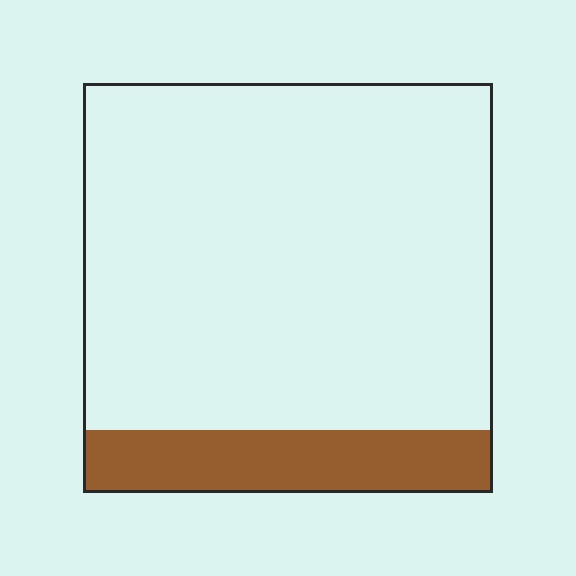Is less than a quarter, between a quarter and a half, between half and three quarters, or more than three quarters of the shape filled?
Less than a quarter.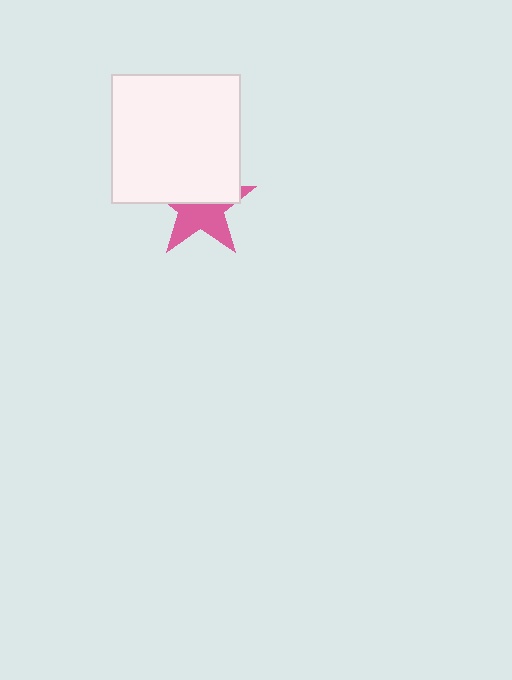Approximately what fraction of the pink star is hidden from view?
Roughly 50% of the pink star is hidden behind the white square.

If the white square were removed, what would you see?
You would see the complete pink star.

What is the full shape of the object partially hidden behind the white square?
The partially hidden object is a pink star.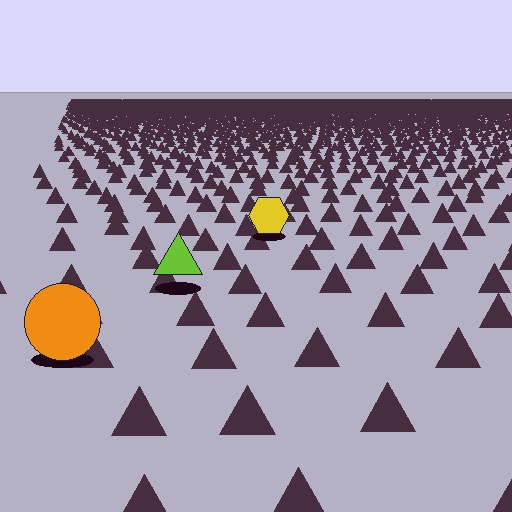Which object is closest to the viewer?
The orange circle is closest. The texture marks near it are larger and more spread out.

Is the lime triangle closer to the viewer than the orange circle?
No. The orange circle is closer — you can tell from the texture gradient: the ground texture is coarser near it.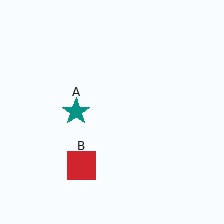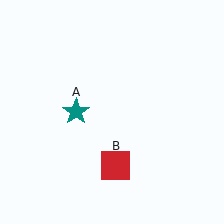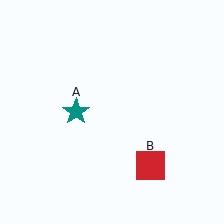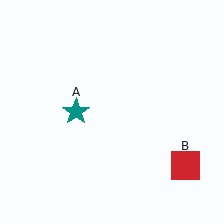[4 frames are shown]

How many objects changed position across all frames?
1 object changed position: red square (object B).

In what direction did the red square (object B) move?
The red square (object B) moved right.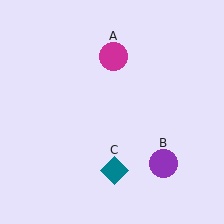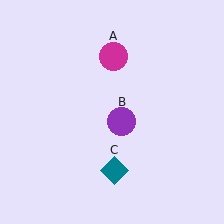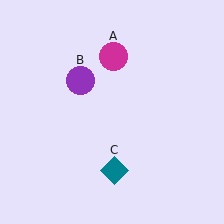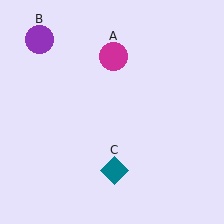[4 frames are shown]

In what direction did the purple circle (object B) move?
The purple circle (object B) moved up and to the left.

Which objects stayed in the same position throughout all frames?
Magenta circle (object A) and teal diamond (object C) remained stationary.